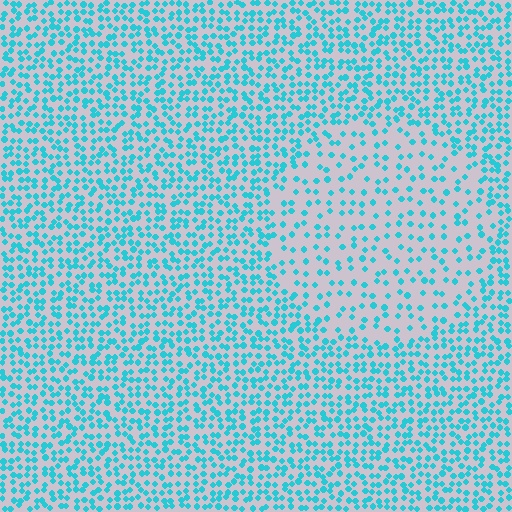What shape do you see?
I see a circle.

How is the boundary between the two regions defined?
The boundary is defined by a change in element density (approximately 2.1x ratio). All elements are the same color, size, and shape.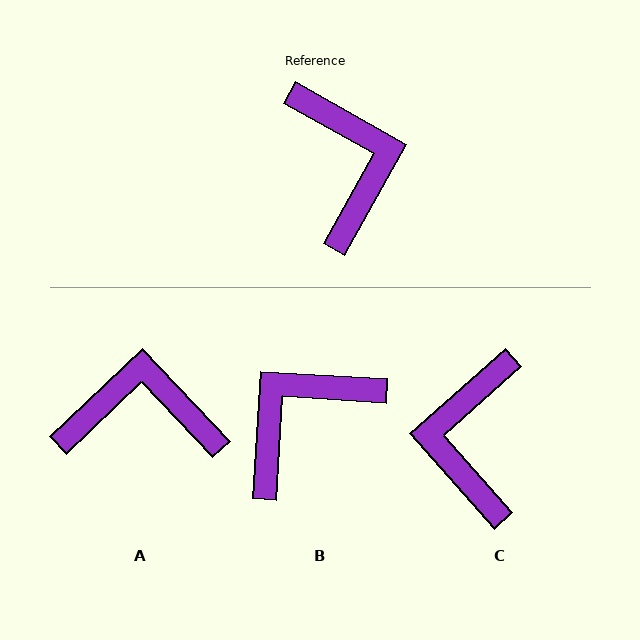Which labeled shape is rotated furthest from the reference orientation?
C, about 161 degrees away.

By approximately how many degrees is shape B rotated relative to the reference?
Approximately 116 degrees counter-clockwise.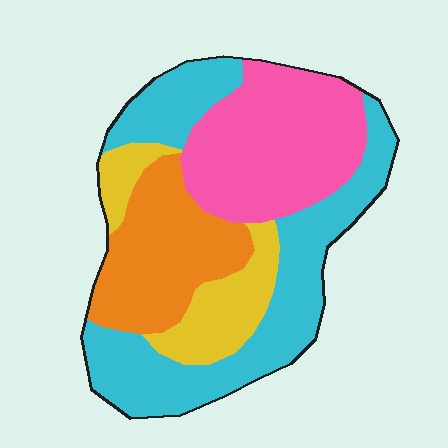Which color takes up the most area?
Cyan, at roughly 35%.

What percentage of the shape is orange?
Orange takes up about one fifth (1/5) of the shape.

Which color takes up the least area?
Yellow, at roughly 15%.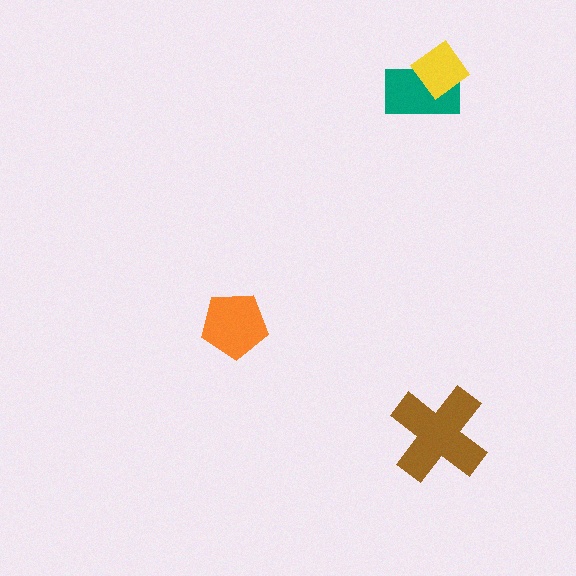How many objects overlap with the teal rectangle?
1 object overlaps with the teal rectangle.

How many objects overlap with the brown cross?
0 objects overlap with the brown cross.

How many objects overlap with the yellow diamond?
1 object overlaps with the yellow diamond.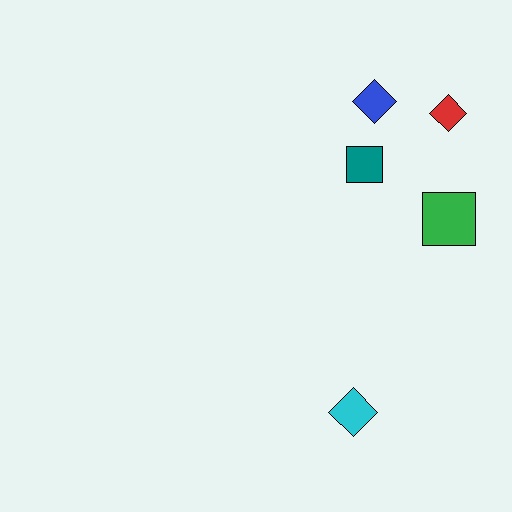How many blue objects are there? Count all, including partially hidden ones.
There is 1 blue object.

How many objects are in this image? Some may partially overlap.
There are 5 objects.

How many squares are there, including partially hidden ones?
There are 2 squares.